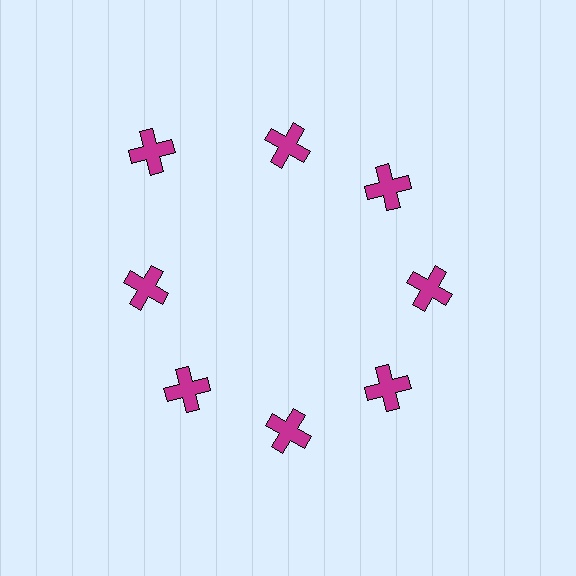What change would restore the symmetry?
The symmetry would be restored by moving it inward, back onto the ring so that all 8 crosses sit at equal angles and equal distance from the center.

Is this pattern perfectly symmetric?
No. The 8 magenta crosses are arranged in a ring, but one element near the 10 o'clock position is pushed outward from the center, breaking the 8-fold rotational symmetry.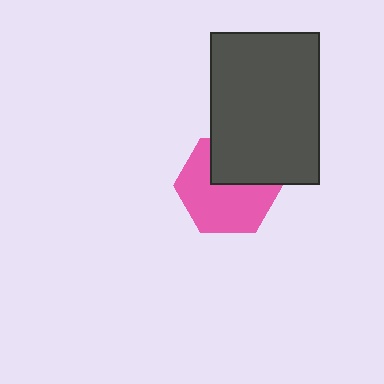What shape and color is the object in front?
The object in front is a dark gray rectangle.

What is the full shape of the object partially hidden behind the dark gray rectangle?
The partially hidden object is a pink hexagon.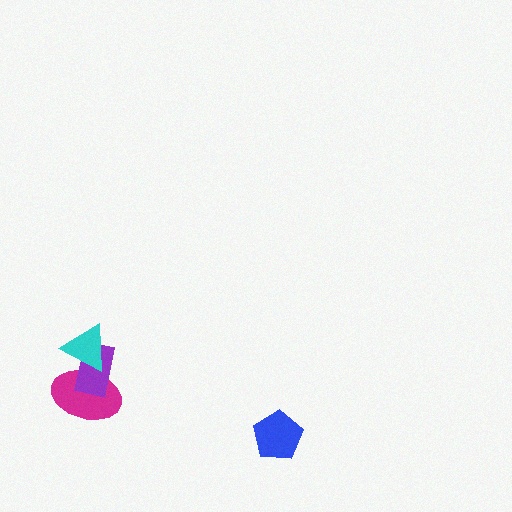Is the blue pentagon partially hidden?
No, no other shape covers it.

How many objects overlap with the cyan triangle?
2 objects overlap with the cyan triangle.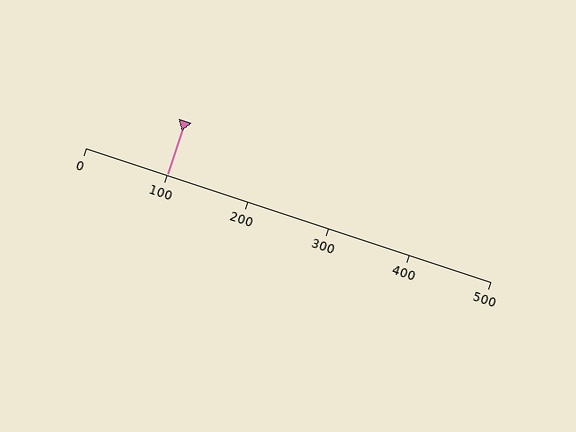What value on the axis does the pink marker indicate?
The marker indicates approximately 100.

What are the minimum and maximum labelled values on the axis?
The axis runs from 0 to 500.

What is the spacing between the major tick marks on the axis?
The major ticks are spaced 100 apart.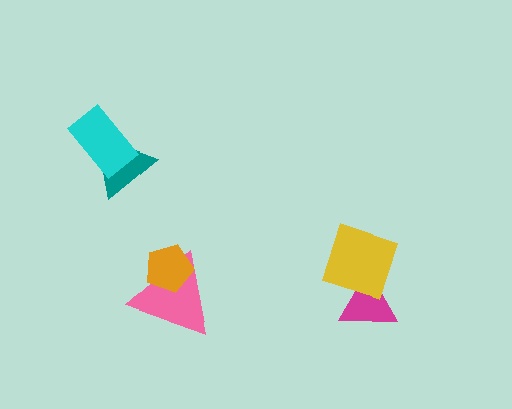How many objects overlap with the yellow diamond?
1 object overlaps with the yellow diamond.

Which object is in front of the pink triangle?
The orange pentagon is in front of the pink triangle.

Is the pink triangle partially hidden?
Yes, it is partially covered by another shape.